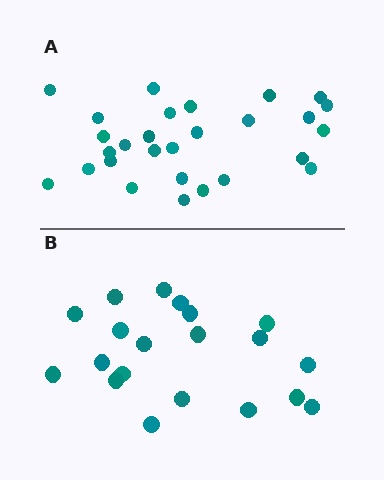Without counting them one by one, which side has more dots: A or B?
Region A (the top region) has more dots.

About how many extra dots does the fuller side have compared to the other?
Region A has roughly 8 or so more dots than region B.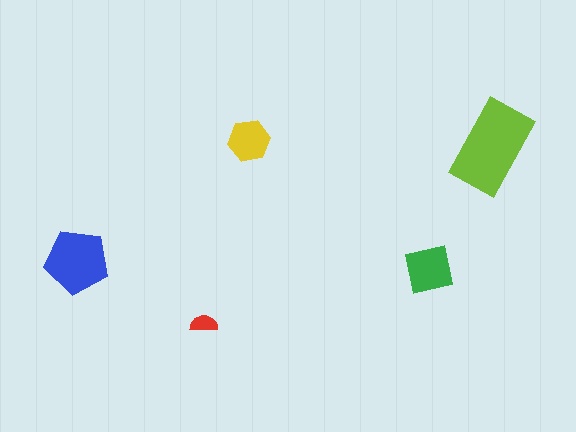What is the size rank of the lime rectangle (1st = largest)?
1st.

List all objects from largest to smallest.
The lime rectangle, the blue pentagon, the green square, the yellow hexagon, the red semicircle.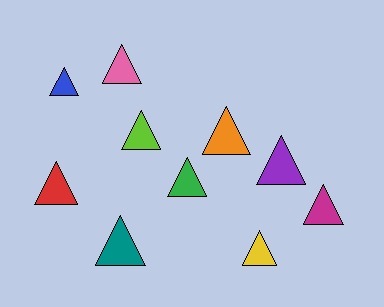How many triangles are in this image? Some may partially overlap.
There are 10 triangles.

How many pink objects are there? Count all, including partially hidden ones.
There is 1 pink object.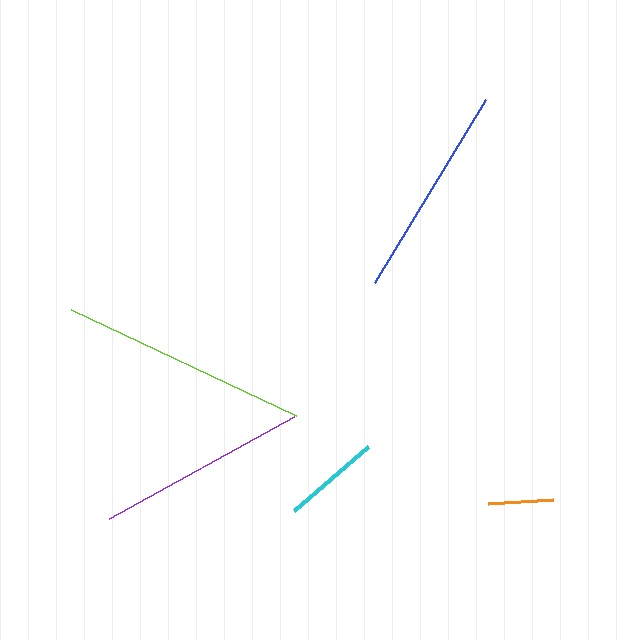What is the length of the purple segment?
The purple segment is approximately 211 pixels long.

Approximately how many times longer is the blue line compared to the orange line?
The blue line is approximately 3.3 times the length of the orange line.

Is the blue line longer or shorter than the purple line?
The blue line is longer than the purple line.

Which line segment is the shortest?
The orange line is the shortest at approximately 66 pixels.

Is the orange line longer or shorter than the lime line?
The lime line is longer than the orange line.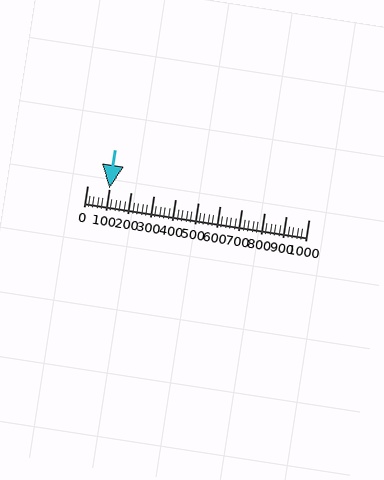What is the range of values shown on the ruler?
The ruler shows values from 0 to 1000.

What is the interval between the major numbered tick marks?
The major tick marks are spaced 100 units apart.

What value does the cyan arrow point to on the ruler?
The cyan arrow points to approximately 100.